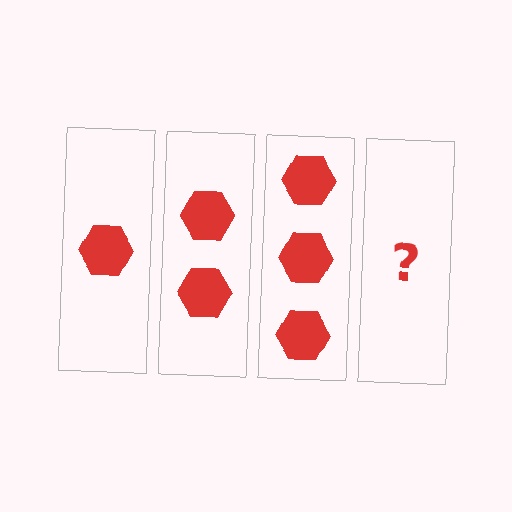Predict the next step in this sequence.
The next step is 4 hexagons.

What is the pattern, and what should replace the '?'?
The pattern is that each step adds one more hexagon. The '?' should be 4 hexagons.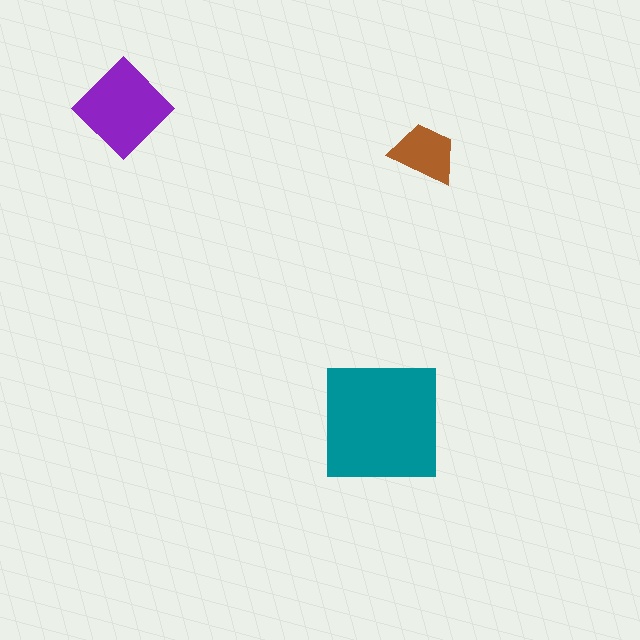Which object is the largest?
The teal square.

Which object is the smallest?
The brown trapezoid.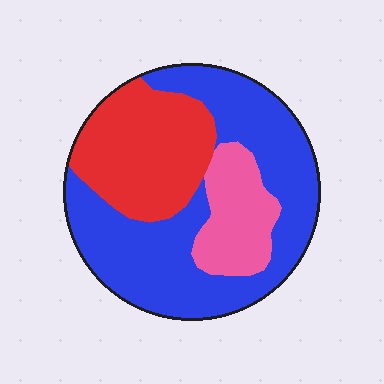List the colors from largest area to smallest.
From largest to smallest: blue, red, pink.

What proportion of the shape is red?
Red covers about 30% of the shape.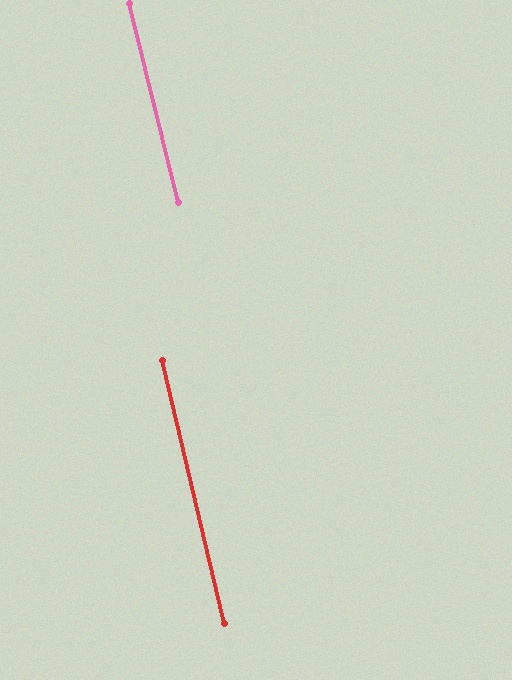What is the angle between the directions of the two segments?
Approximately 1 degree.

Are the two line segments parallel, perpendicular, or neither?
Parallel — their directions differ by only 0.6°.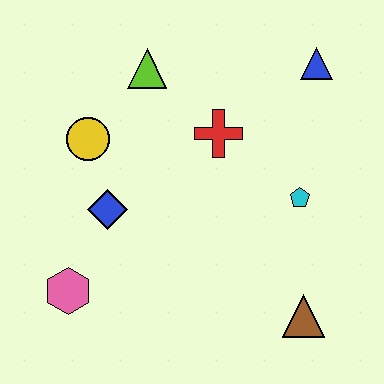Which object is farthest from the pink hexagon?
The blue triangle is farthest from the pink hexagon.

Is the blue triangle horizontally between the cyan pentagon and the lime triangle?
No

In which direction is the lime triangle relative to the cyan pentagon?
The lime triangle is to the left of the cyan pentagon.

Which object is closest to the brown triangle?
The cyan pentagon is closest to the brown triangle.